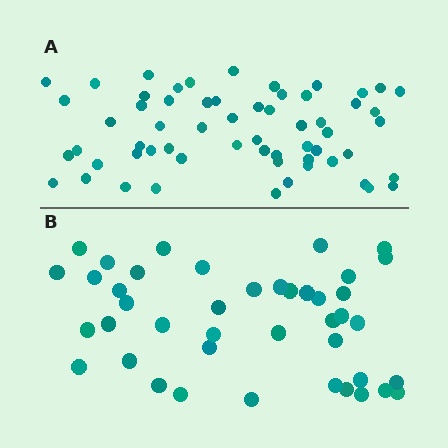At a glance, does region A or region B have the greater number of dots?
Region A (the top region) has more dots.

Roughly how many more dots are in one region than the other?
Region A has approximately 20 more dots than region B.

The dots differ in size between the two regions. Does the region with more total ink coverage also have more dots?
No. Region B has more total ink coverage because its dots are larger, but region A actually contains more individual dots. Total area can be misleading — the number of items is what matters here.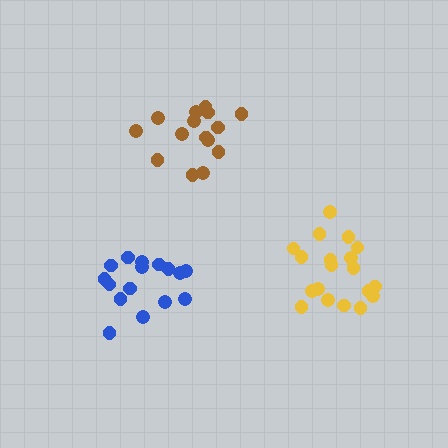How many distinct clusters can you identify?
There are 3 distinct clusters.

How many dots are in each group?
Group 1: 16 dots, Group 2: 19 dots, Group 3: 15 dots (50 total).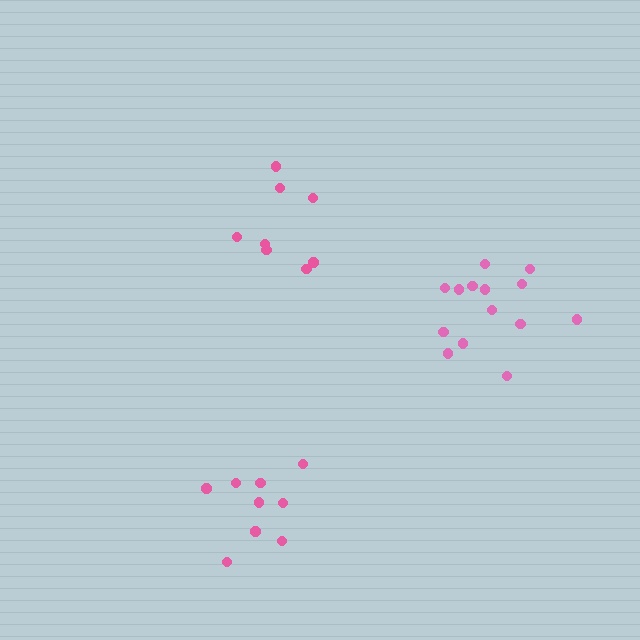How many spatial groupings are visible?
There are 3 spatial groupings.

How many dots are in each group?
Group 1: 9 dots, Group 2: 8 dots, Group 3: 14 dots (31 total).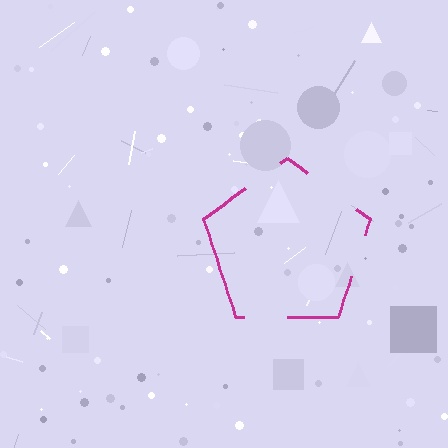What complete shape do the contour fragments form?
The contour fragments form a pentagon.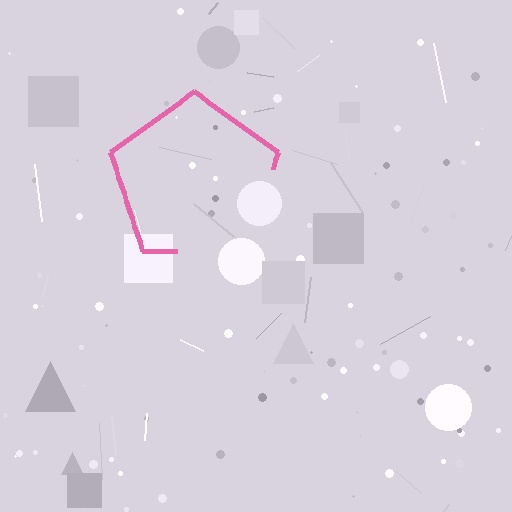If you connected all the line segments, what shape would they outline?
They would outline a pentagon.